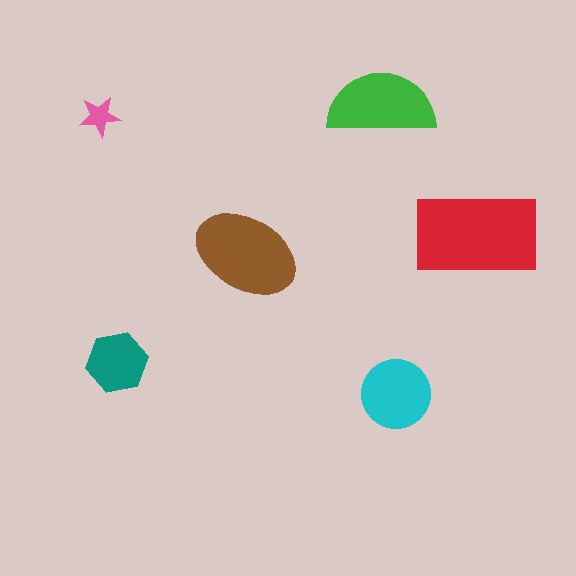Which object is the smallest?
The pink star.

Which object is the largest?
The red rectangle.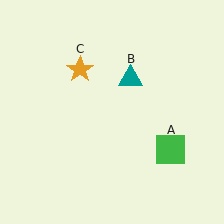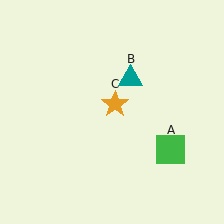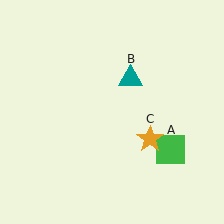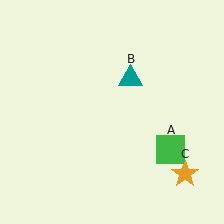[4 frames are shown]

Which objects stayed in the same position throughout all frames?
Green square (object A) and teal triangle (object B) remained stationary.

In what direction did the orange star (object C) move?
The orange star (object C) moved down and to the right.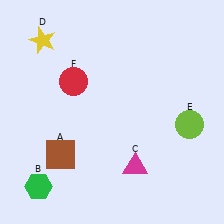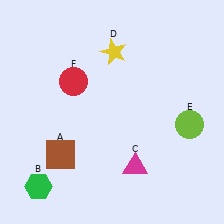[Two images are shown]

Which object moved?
The yellow star (D) moved right.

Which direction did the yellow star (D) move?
The yellow star (D) moved right.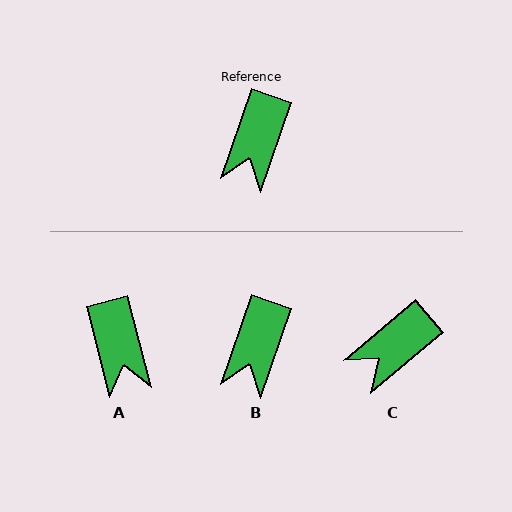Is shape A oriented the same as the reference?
No, it is off by about 34 degrees.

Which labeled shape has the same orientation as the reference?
B.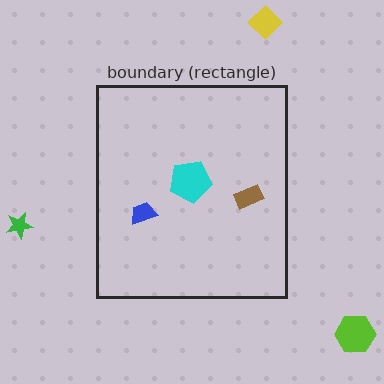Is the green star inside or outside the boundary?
Outside.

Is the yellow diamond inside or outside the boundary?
Outside.